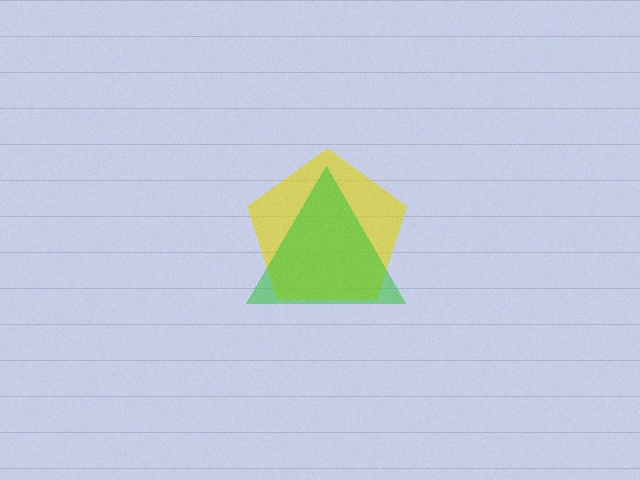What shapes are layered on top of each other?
The layered shapes are: a yellow pentagon, a green triangle.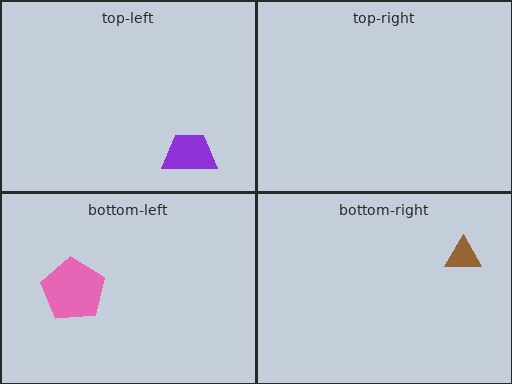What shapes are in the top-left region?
The purple trapezoid.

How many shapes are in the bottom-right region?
1.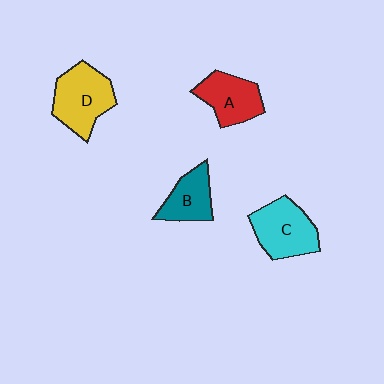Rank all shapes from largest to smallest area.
From largest to smallest: D (yellow), C (cyan), A (red), B (teal).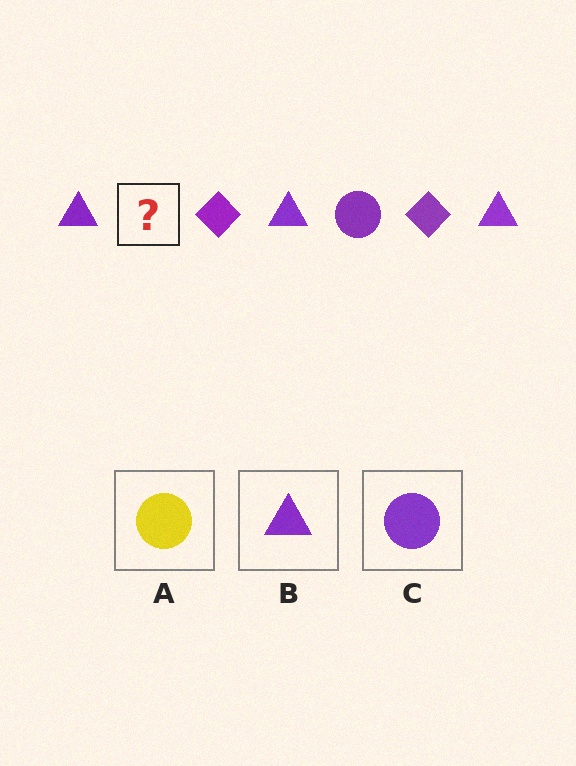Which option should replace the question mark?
Option C.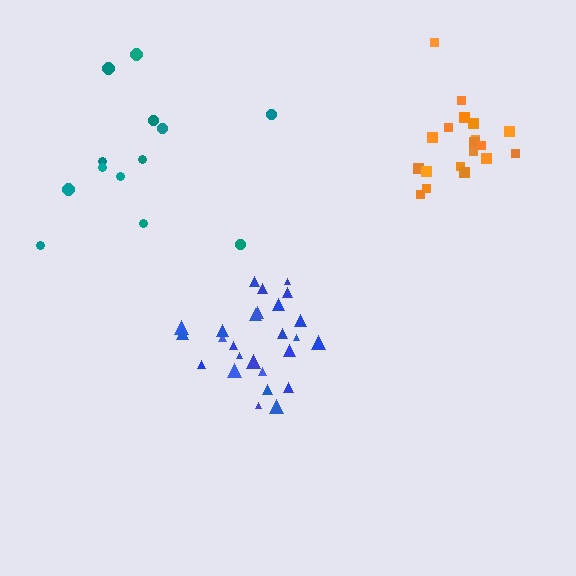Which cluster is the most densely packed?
Blue.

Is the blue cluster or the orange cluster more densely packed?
Blue.